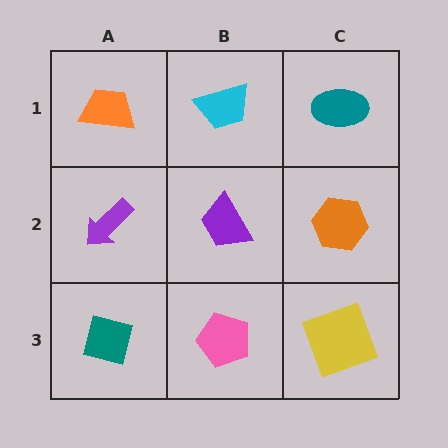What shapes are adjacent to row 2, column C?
A teal ellipse (row 1, column C), a yellow square (row 3, column C), a purple trapezoid (row 2, column B).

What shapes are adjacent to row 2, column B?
A cyan trapezoid (row 1, column B), a pink pentagon (row 3, column B), a purple arrow (row 2, column A), an orange hexagon (row 2, column C).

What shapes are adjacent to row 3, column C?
An orange hexagon (row 2, column C), a pink pentagon (row 3, column B).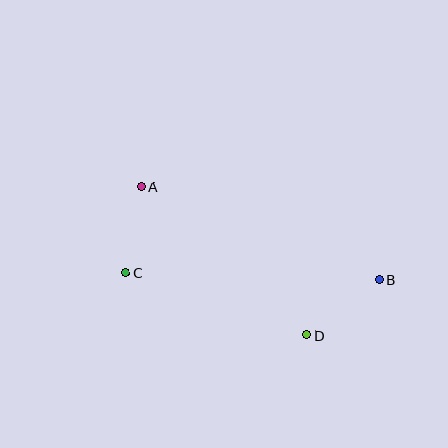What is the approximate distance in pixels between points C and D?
The distance between C and D is approximately 191 pixels.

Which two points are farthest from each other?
Points A and B are farthest from each other.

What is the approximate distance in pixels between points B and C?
The distance between B and C is approximately 253 pixels.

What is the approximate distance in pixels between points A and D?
The distance between A and D is approximately 222 pixels.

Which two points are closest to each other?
Points A and C are closest to each other.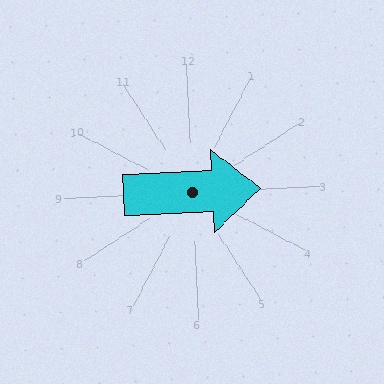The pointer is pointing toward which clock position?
Roughly 3 o'clock.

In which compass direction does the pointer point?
East.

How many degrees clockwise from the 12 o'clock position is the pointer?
Approximately 90 degrees.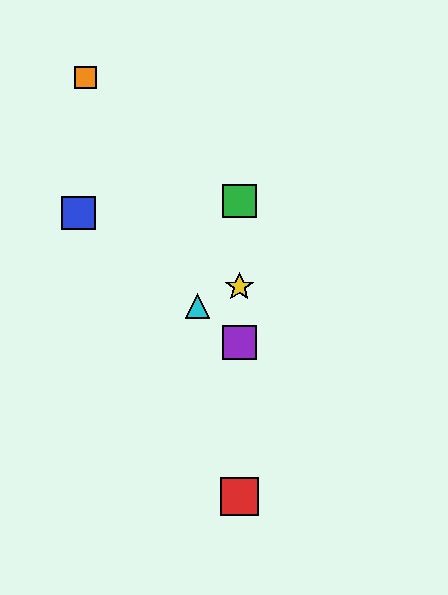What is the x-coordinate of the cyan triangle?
The cyan triangle is at x≈198.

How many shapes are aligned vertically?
4 shapes (the red square, the green square, the yellow star, the purple square) are aligned vertically.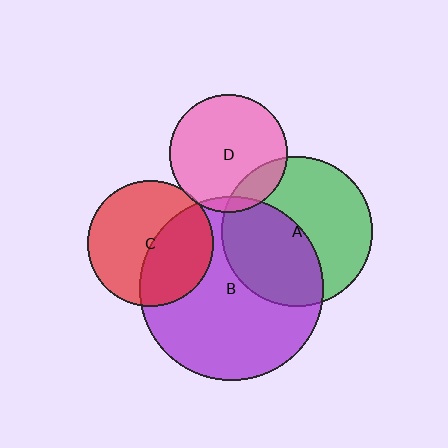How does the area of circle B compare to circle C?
Approximately 2.1 times.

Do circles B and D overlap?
Yes.